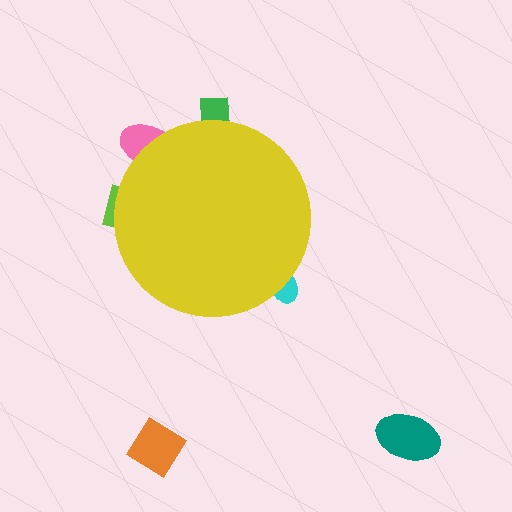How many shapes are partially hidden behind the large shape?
4 shapes are partially hidden.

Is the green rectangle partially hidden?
Yes, the green rectangle is partially hidden behind the yellow circle.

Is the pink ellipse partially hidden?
Yes, the pink ellipse is partially hidden behind the yellow circle.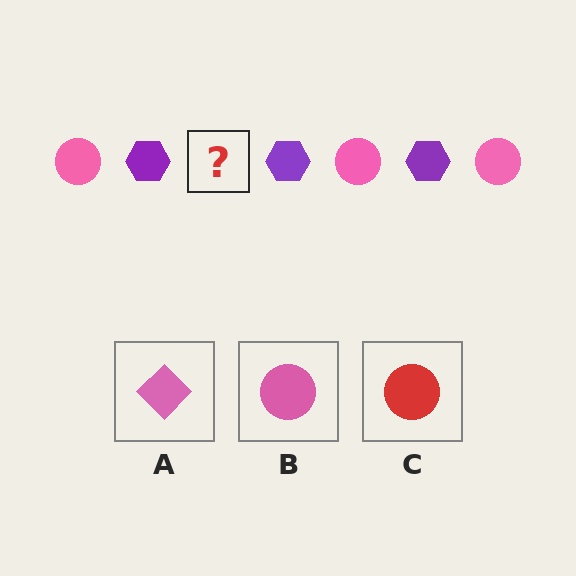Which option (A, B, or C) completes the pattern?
B.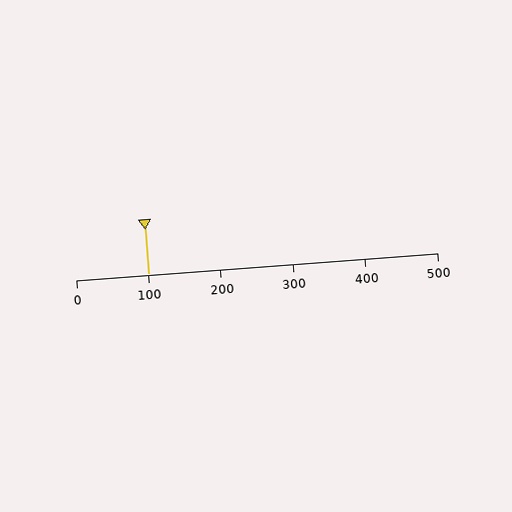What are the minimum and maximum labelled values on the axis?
The axis runs from 0 to 500.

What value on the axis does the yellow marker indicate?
The marker indicates approximately 100.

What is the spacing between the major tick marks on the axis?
The major ticks are spaced 100 apart.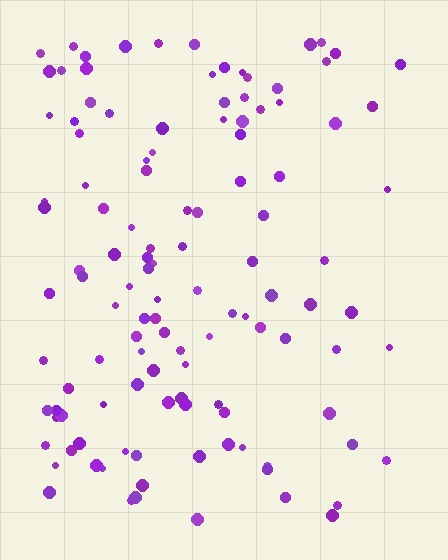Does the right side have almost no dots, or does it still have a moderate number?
Still a moderate number, just noticeably fewer than the left.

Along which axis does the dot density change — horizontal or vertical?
Horizontal.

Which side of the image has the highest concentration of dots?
The left.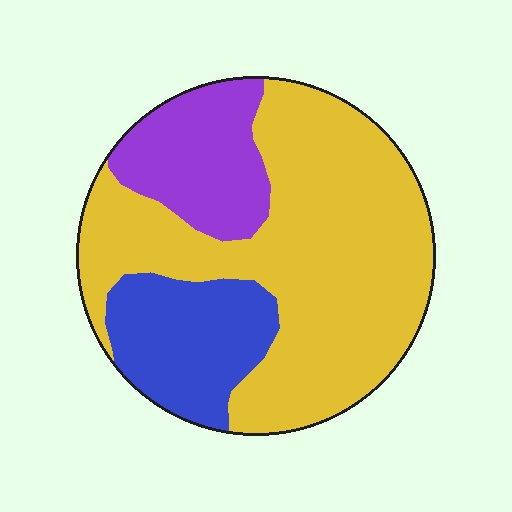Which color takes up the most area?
Yellow, at roughly 65%.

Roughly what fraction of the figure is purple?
Purple takes up about one sixth (1/6) of the figure.